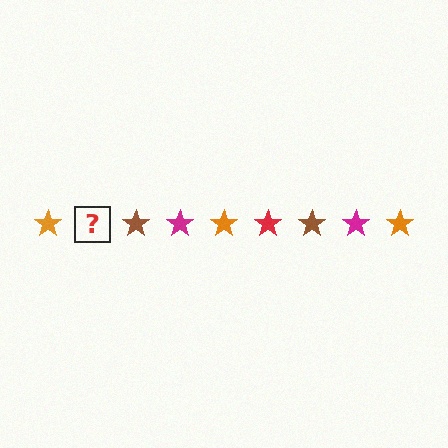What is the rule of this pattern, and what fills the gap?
The rule is that the pattern cycles through orange, red, brown, magenta stars. The gap should be filled with a red star.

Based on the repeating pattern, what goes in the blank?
The blank should be a red star.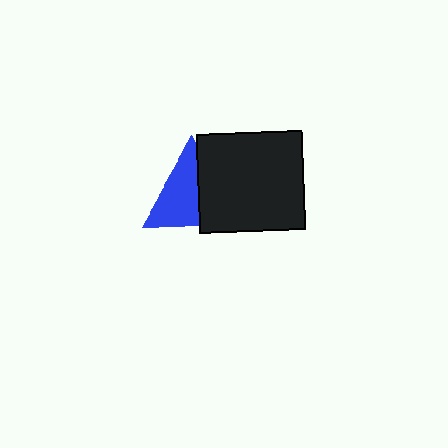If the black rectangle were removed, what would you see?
You would see the complete blue triangle.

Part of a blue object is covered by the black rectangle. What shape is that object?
It is a triangle.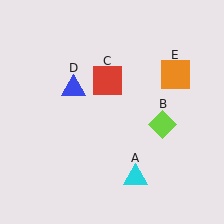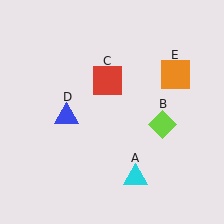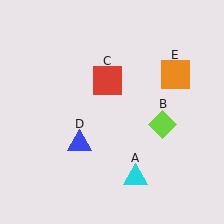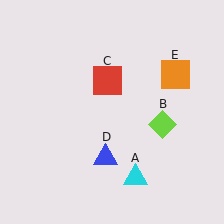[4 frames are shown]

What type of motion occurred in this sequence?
The blue triangle (object D) rotated counterclockwise around the center of the scene.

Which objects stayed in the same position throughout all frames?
Cyan triangle (object A) and lime diamond (object B) and red square (object C) and orange square (object E) remained stationary.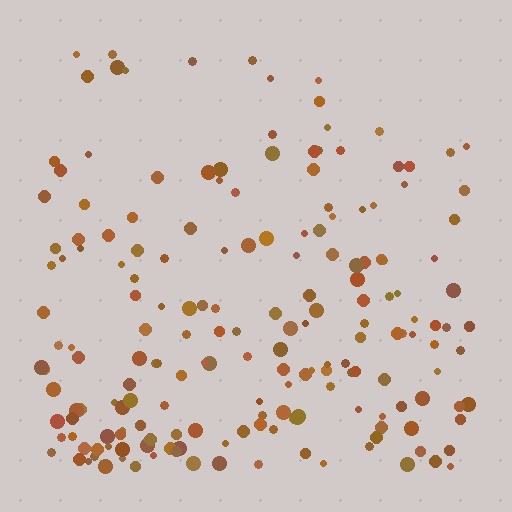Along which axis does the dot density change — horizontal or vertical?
Vertical.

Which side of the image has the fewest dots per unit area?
The top.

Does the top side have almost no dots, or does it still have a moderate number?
Still a moderate number, just noticeably fewer than the bottom.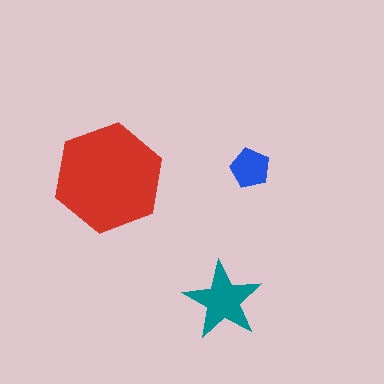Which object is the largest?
The red hexagon.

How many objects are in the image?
There are 3 objects in the image.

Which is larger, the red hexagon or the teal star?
The red hexagon.